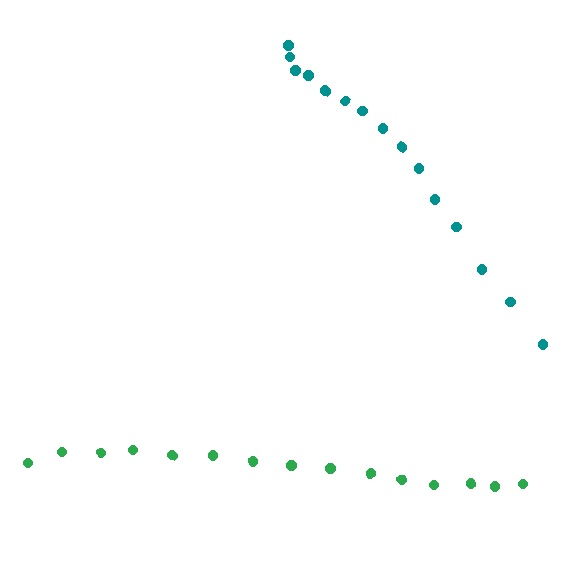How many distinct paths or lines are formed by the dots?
There are 2 distinct paths.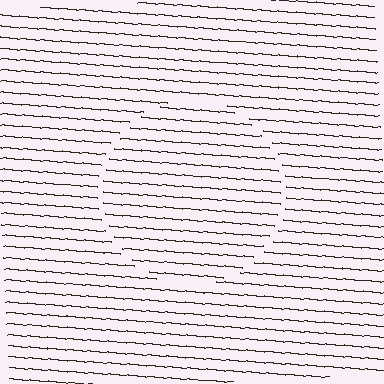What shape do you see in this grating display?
An illusory circle. The interior of the shape contains the same grating, shifted by half a period — the contour is defined by the phase discontinuity where line-ends from the inner and outer gratings abut.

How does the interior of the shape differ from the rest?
The interior of the shape contains the same grating, shifted by half a period — the contour is defined by the phase discontinuity where line-ends from the inner and outer gratings abut.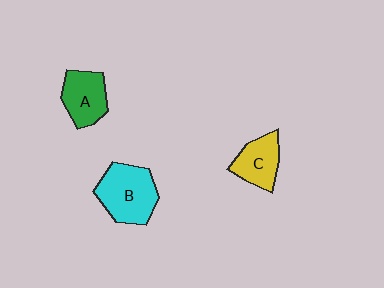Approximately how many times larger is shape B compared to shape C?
Approximately 1.5 times.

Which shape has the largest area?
Shape B (cyan).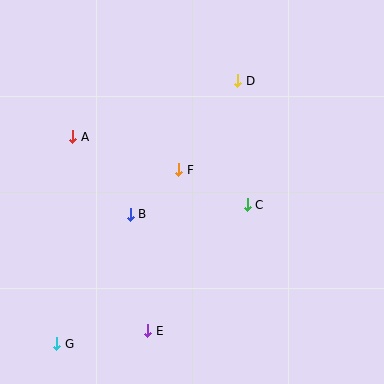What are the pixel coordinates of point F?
Point F is at (179, 170).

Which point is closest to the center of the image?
Point F at (179, 170) is closest to the center.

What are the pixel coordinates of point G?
Point G is at (57, 344).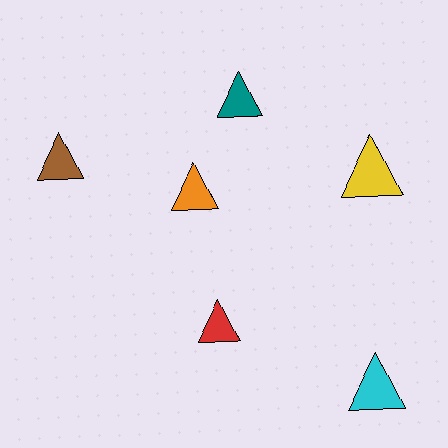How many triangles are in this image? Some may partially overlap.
There are 6 triangles.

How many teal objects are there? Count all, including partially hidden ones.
There is 1 teal object.